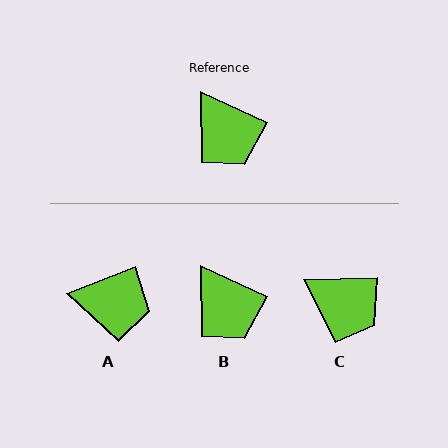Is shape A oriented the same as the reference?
No, it is off by about 46 degrees.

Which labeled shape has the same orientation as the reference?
B.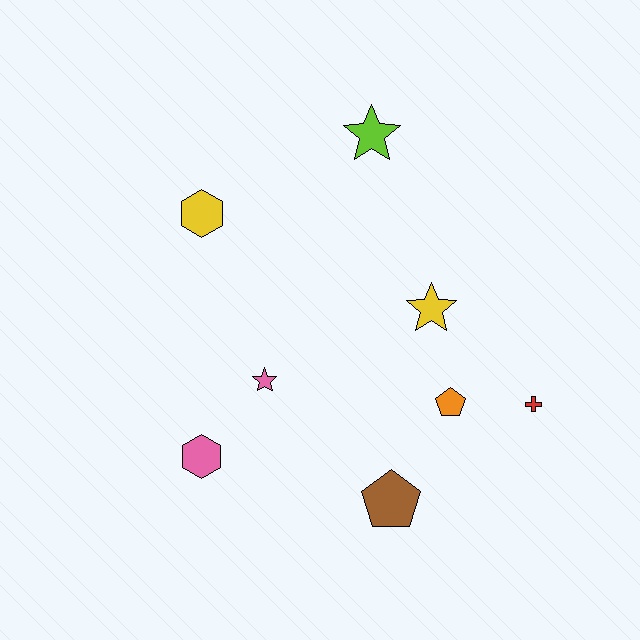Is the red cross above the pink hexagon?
Yes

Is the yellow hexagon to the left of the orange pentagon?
Yes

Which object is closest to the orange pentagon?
The red cross is closest to the orange pentagon.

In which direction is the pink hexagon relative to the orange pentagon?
The pink hexagon is to the left of the orange pentagon.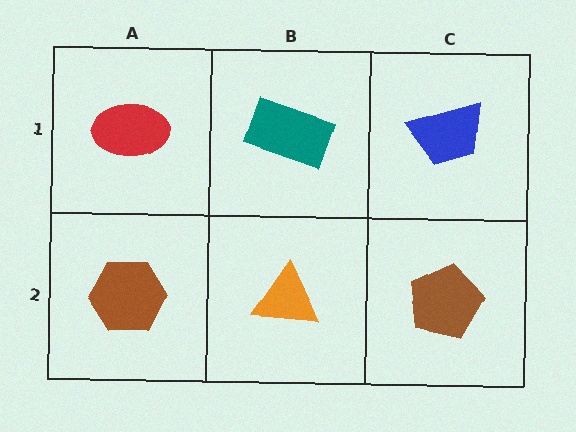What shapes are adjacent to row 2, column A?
A red ellipse (row 1, column A), an orange triangle (row 2, column B).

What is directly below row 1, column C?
A brown pentagon.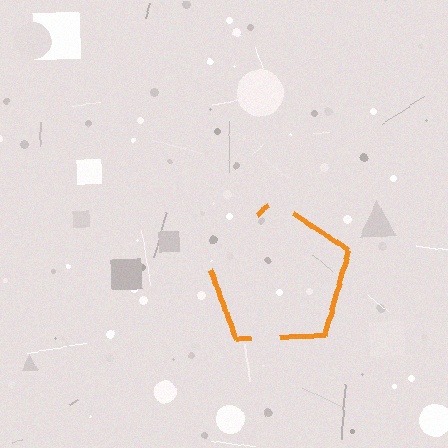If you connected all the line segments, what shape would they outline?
They would outline a pentagon.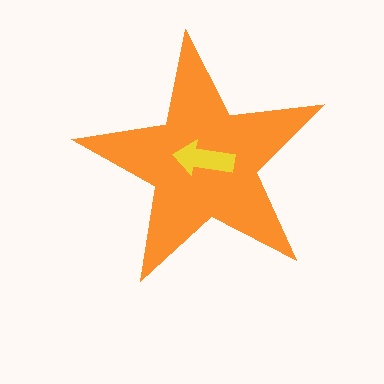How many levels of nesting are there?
2.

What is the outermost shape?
The orange star.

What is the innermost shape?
The yellow arrow.